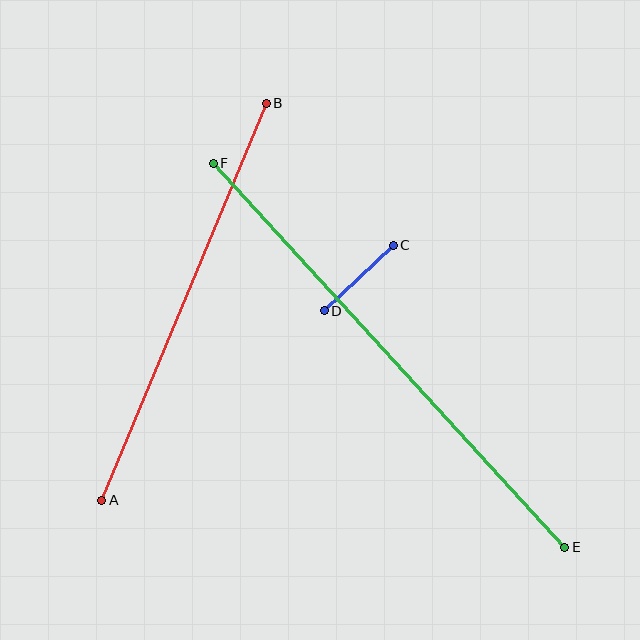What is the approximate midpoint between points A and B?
The midpoint is at approximately (184, 302) pixels.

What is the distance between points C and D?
The distance is approximately 95 pixels.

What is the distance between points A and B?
The distance is approximately 430 pixels.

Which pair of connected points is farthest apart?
Points E and F are farthest apart.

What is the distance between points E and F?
The distance is approximately 521 pixels.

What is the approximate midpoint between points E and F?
The midpoint is at approximately (389, 355) pixels.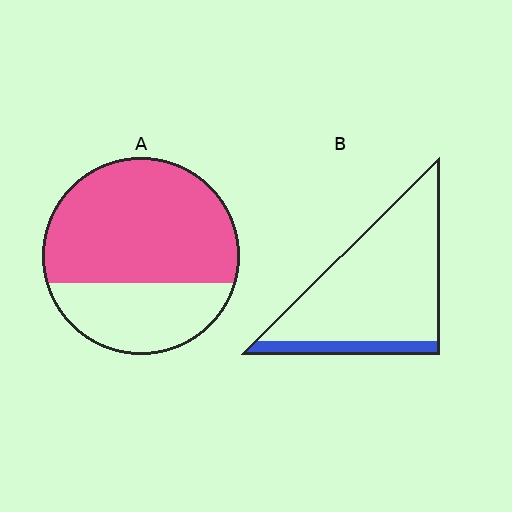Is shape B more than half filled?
No.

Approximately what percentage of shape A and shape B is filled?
A is approximately 65% and B is approximately 15%.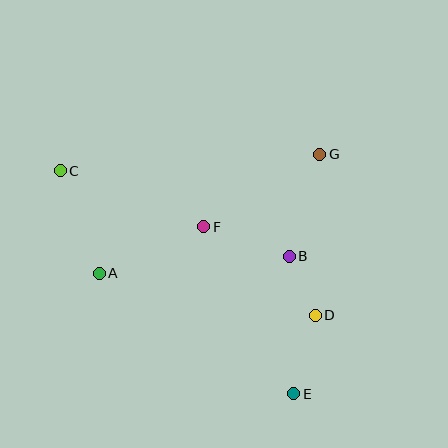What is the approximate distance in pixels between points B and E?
The distance between B and E is approximately 137 pixels.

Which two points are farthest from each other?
Points C and E are farthest from each other.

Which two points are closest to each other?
Points B and D are closest to each other.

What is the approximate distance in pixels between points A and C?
The distance between A and C is approximately 109 pixels.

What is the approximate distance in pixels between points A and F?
The distance between A and F is approximately 114 pixels.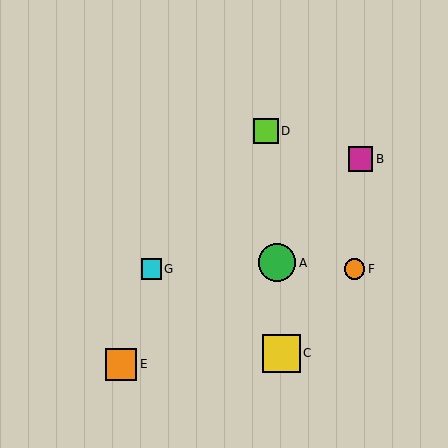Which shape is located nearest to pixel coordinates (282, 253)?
The green circle (labeled A) at (277, 263) is nearest to that location.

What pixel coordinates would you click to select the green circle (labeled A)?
Click at (277, 263) to select the green circle A.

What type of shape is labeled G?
Shape G is a cyan square.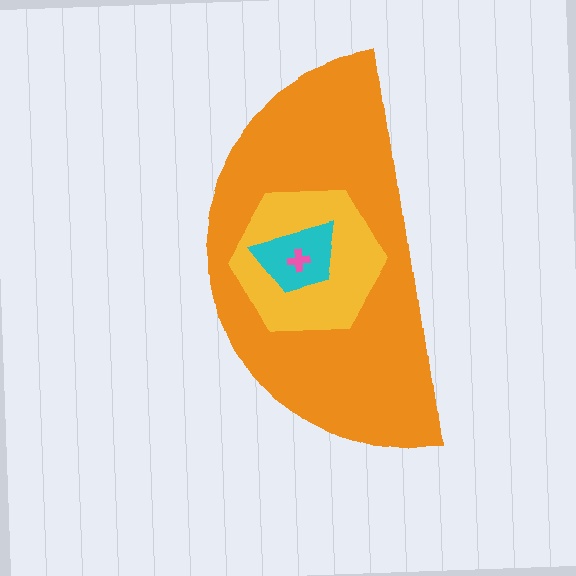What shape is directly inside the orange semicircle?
The yellow hexagon.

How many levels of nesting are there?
4.